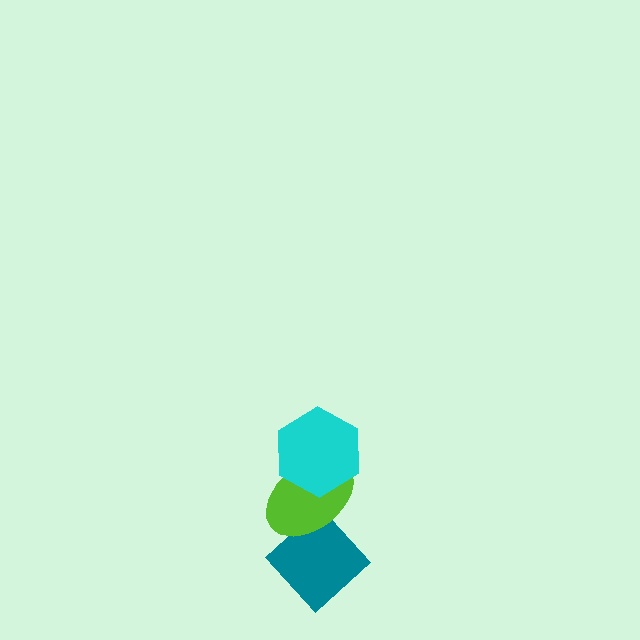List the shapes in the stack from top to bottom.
From top to bottom: the cyan hexagon, the lime ellipse, the teal diamond.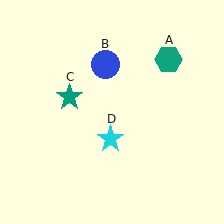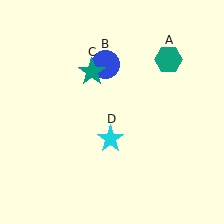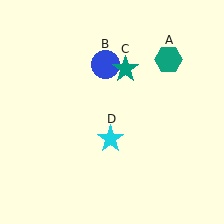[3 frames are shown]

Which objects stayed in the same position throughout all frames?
Teal hexagon (object A) and blue circle (object B) and cyan star (object D) remained stationary.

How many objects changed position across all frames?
1 object changed position: teal star (object C).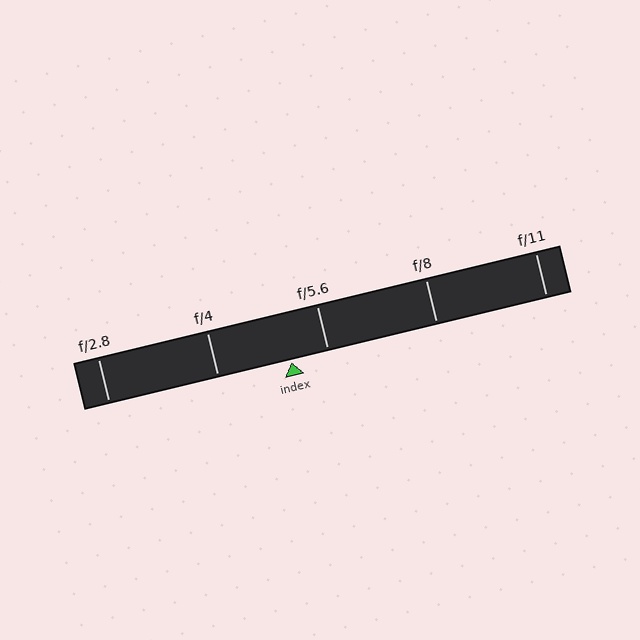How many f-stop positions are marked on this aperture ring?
There are 5 f-stop positions marked.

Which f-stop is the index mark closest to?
The index mark is closest to f/5.6.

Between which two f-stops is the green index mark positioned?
The index mark is between f/4 and f/5.6.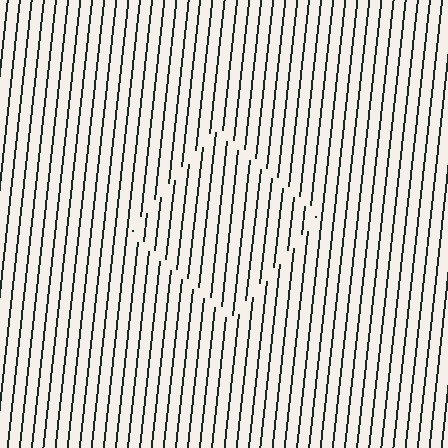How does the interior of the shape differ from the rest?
The interior of the shape contains the same grating, shifted by half a period — the contour is defined by the phase discontinuity where line-ends from the inner and outer gratings abut.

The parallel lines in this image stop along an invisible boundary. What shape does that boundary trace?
An illusory square. The interior of the shape contains the same grating, shifted by half a period — the contour is defined by the phase discontinuity where line-ends from the inner and outer gratings abut.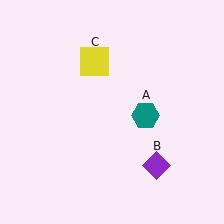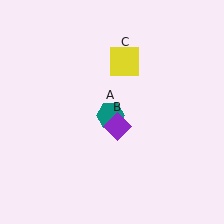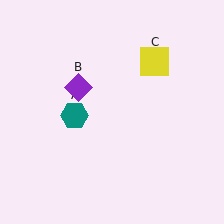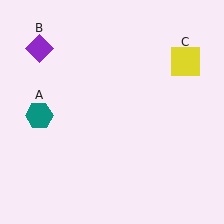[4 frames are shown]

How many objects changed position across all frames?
3 objects changed position: teal hexagon (object A), purple diamond (object B), yellow square (object C).